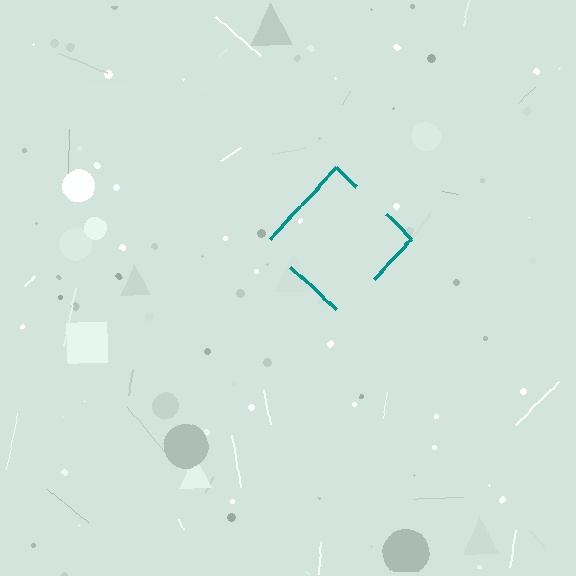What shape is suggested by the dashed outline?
The dashed outline suggests a diamond.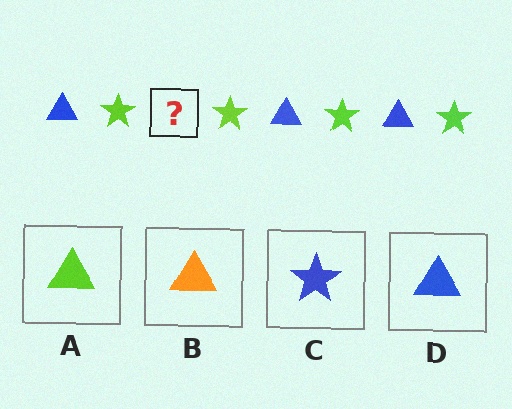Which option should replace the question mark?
Option D.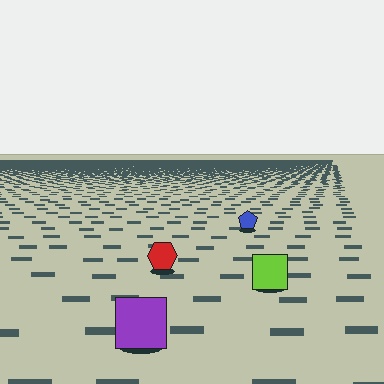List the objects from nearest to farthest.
From nearest to farthest: the purple square, the lime square, the red hexagon, the blue pentagon.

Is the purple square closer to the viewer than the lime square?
Yes. The purple square is closer — you can tell from the texture gradient: the ground texture is coarser near it.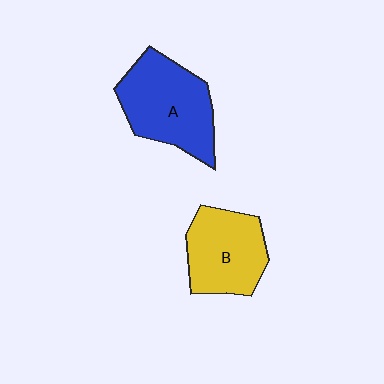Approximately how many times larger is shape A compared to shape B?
Approximately 1.2 times.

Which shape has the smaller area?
Shape B (yellow).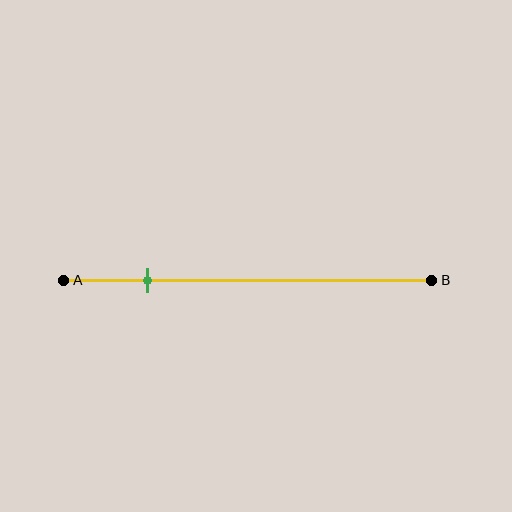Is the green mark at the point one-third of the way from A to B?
No, the mark is at about 25% from A, not at the 33% one-third point.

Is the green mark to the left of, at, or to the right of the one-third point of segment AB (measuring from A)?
The green mark is to the left of the one-third point of segment AB.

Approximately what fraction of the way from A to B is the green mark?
The green mark is approximately 25% of the way from A to B.